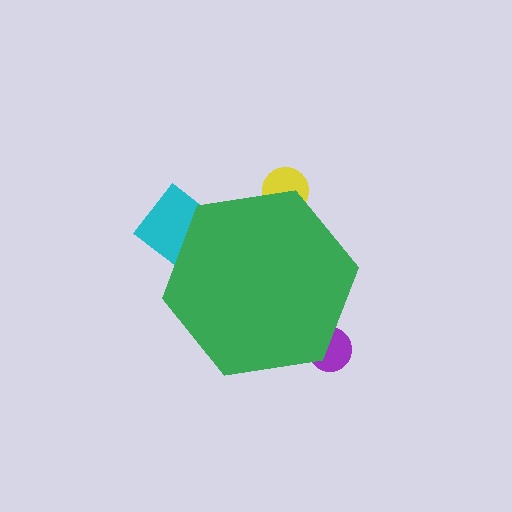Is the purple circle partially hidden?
Yes, the purple circle is partially hidden behind the green hexagon.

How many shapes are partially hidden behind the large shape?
3 shapes are partially hidden.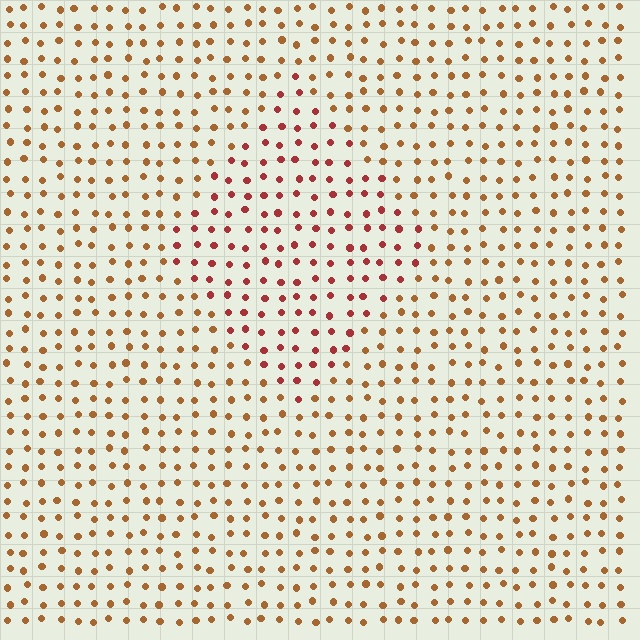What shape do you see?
I see a diamond.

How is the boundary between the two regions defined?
The boundary is defined purely by a slight shift in hue (about 31 degrees). Spacing, size, and orientation are identical on both sides.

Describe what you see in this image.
The image is filled with small brown elements in a uniform arrangement. A diamond-shaped region is visible where the elements are tinted to a slightly different hue, forming a subtle color boundary.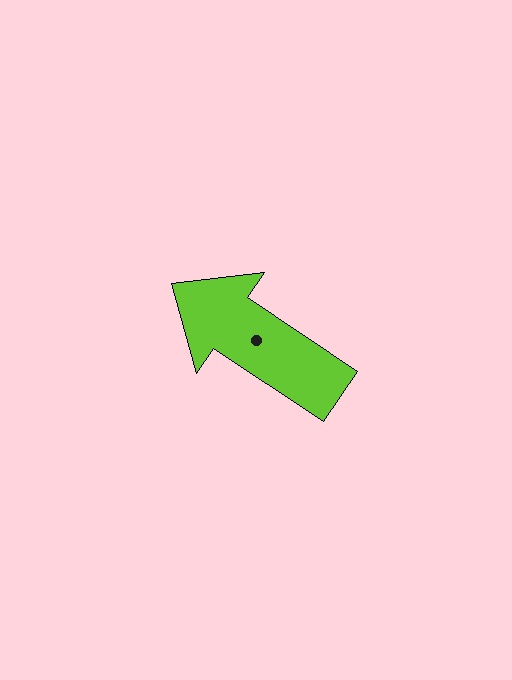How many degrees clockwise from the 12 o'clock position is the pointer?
Approximately 304 degrees.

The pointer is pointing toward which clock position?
Roughly 10 o'clock.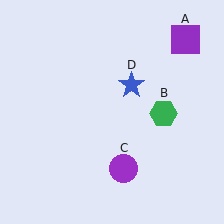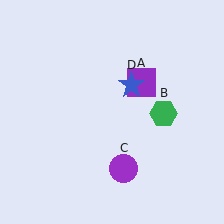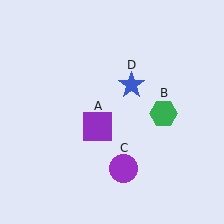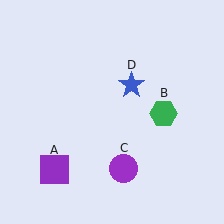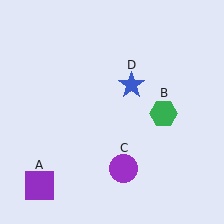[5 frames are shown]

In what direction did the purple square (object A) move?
The purple square (object A) moved down and to the left.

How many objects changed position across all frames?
1 object changed position: purple square (object A).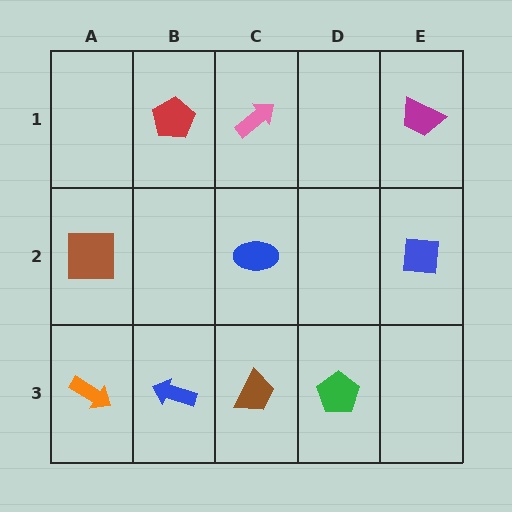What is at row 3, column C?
A brown trapezoid.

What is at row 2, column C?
A blue ellipse.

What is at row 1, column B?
A red pentagon.